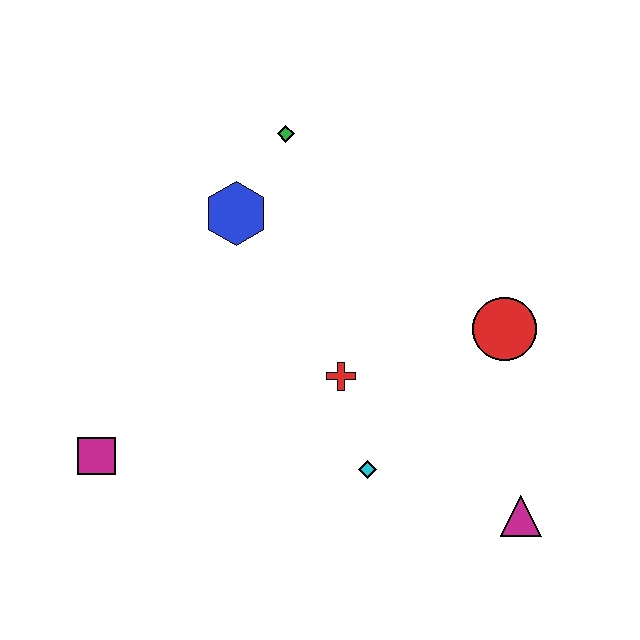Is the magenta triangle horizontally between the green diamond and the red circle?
No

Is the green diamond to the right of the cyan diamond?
No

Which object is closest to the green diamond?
The blue hexagon is closest to the green diamond.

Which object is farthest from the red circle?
The magenta square is farthest from the red circle.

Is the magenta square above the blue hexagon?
No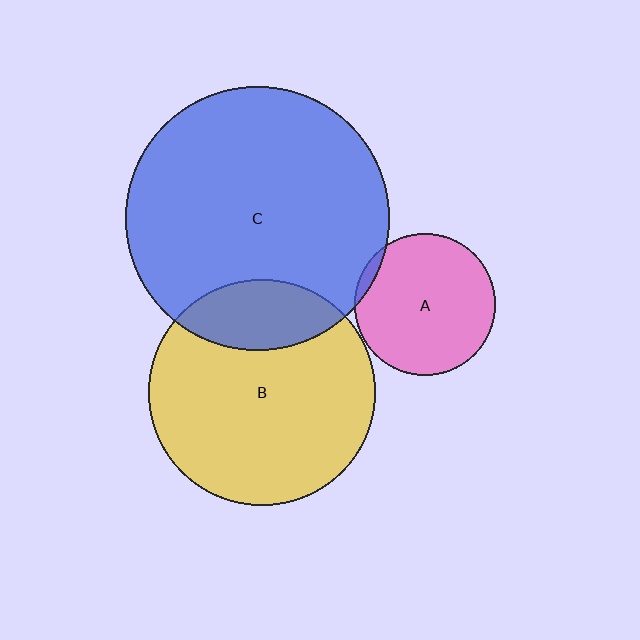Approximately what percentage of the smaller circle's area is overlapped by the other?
Approximately 5%.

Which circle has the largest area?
Circle C (blue).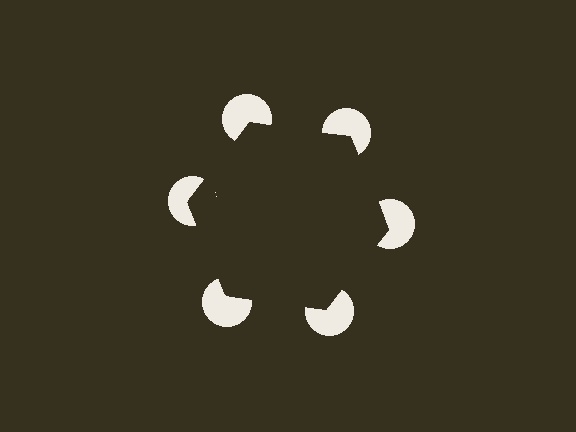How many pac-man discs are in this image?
There are 6 — one at each vertex of the illusory hexagon.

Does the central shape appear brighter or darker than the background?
It typically appears slightly darker than the background, even though no actual brightness change is drawn.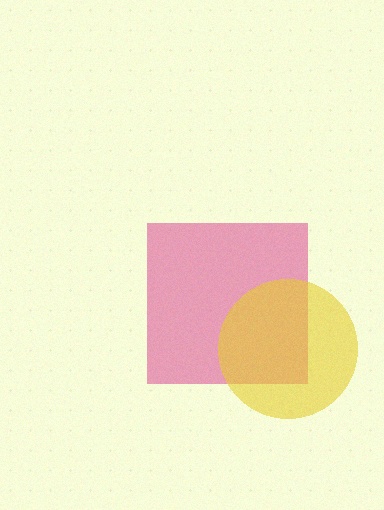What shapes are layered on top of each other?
The layered shapes are: a pink square, a yellow circle.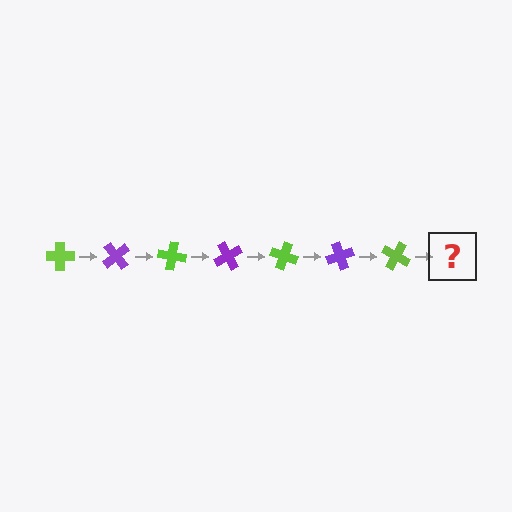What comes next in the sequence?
The next element should be a purple cross, rotated 350 degrees from the start.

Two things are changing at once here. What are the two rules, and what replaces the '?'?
The two rules are that it rotates 50 degrees each step and the color cycles through lime and purple. The '?' should be a purple cross, rotated 350 degrees from the start.